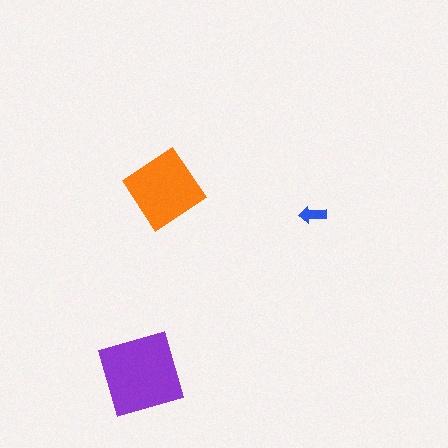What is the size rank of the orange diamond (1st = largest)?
2nd.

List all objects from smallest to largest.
The blue arrow, the orange diamond, the purple square.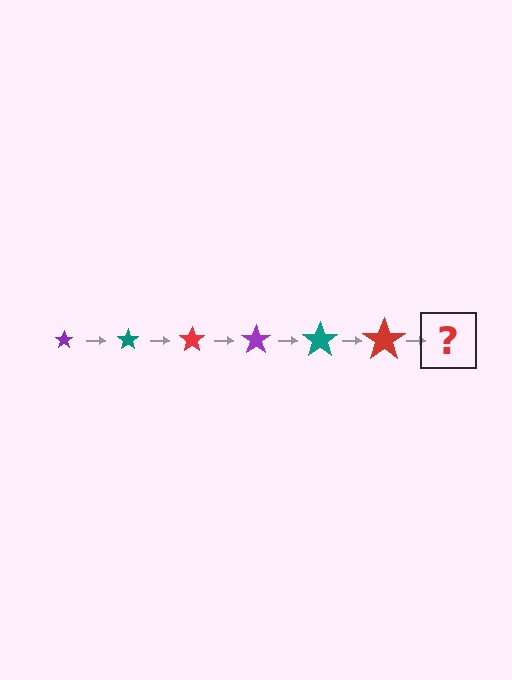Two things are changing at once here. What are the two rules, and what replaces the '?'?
The two rules are that the star grows larger each step and the color cycles through purple, teal, and red. The '?' should be a purple star, larger than the previous one.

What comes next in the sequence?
The next element should be a purple star, larger than the previous one.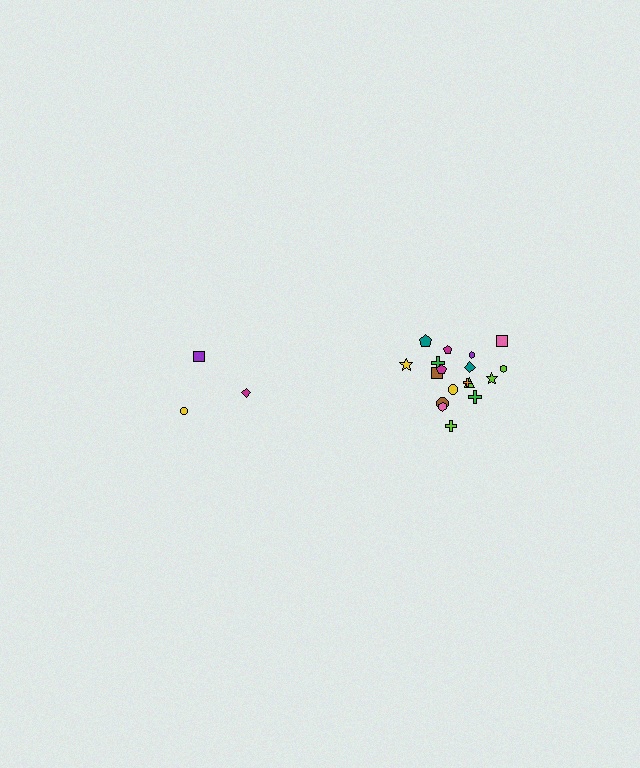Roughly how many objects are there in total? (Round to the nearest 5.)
Roughly 20 objects in total.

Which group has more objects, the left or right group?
The right group.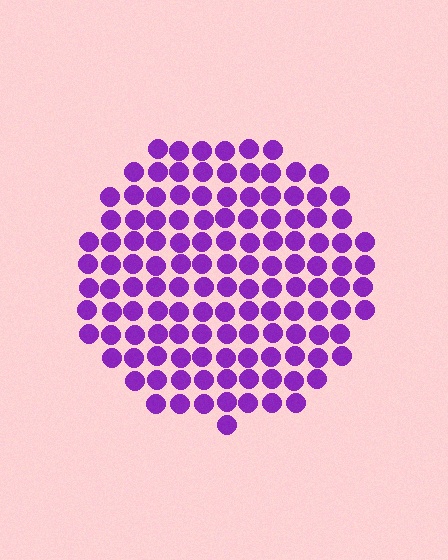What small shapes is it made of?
It is made of small circles.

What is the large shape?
The large shape is a circle.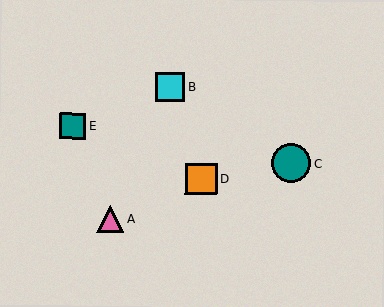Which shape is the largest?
The teal circle (labeled C) is the largest.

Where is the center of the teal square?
The center of the teal square is at (73, 126).